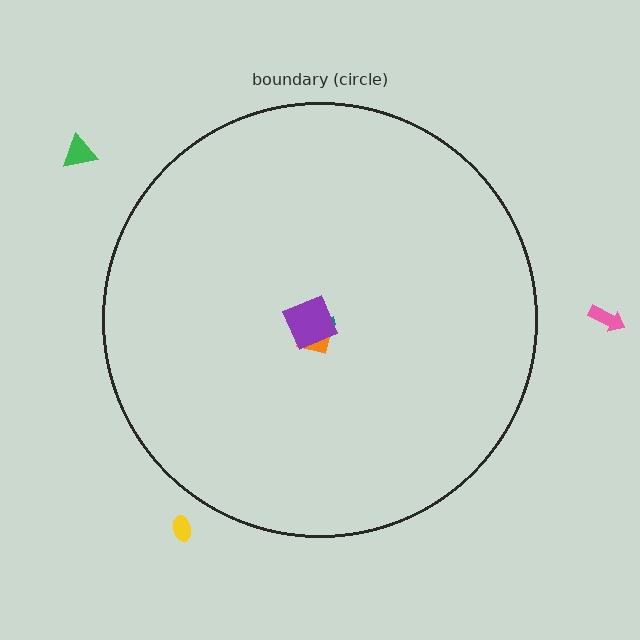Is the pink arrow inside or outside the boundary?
Outside.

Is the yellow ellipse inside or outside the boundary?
Outside.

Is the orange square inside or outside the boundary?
Inside.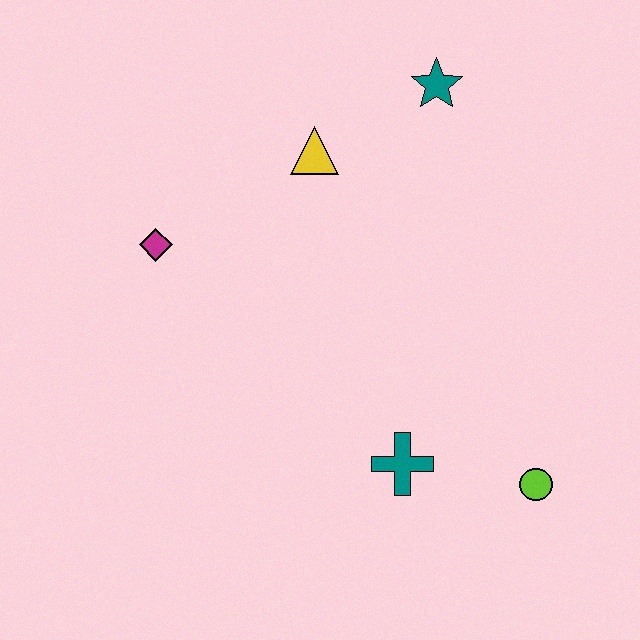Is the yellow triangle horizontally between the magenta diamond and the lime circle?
Yes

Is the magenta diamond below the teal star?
Yes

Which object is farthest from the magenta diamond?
The lime circle is farthest from the magenta diamond.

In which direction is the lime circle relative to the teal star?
The lime circle is below the teal star.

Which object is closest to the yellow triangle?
The teal star is closest to the yellow triangle.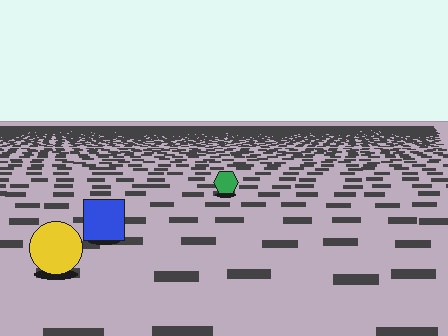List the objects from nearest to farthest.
From nearest to farthest: the yellow circle, the blue square, the green hexagon.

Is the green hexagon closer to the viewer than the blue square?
No. The blue square is closer — you can tell from the texture gradient: the ground texture is coarser near it.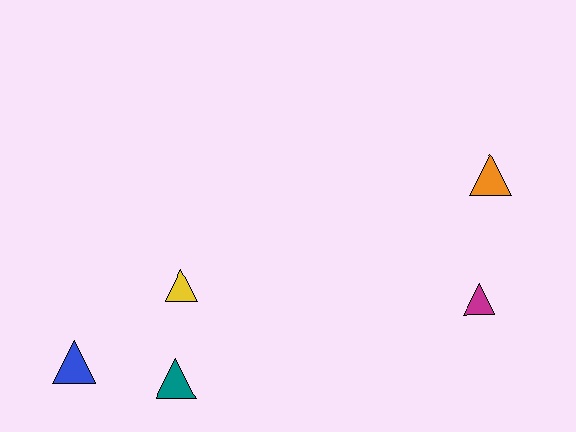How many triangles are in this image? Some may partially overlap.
There are 5 triangles.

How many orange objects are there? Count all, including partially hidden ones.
There is 1 orange object.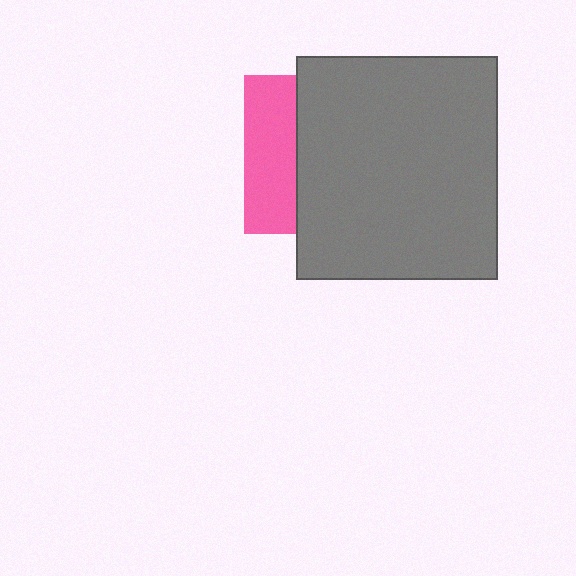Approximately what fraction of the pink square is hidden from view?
Roughly 68% of the pink square is hidden behind the gray rectangle.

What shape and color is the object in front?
The object in front is a gray rectangle.